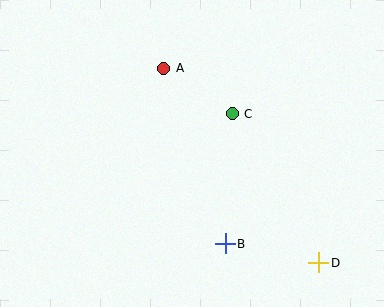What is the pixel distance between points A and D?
The distance between A and D is 249 pixels.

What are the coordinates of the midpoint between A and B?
The midpoint between A and B is at (194, 156).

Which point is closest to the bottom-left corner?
Point B is closest to the bottom-left corner.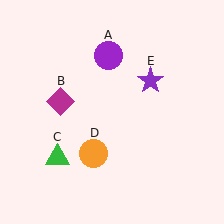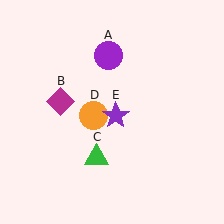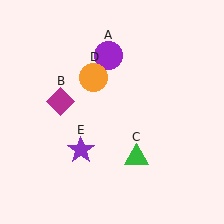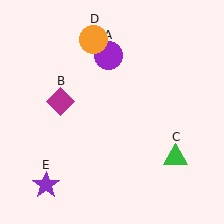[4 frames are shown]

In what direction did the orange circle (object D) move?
The orange circle (object D) moved up.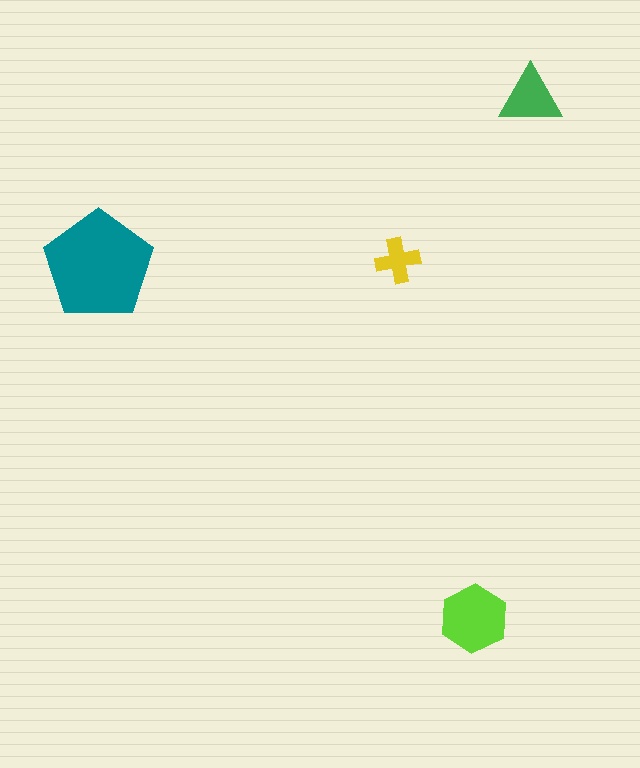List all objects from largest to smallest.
The teal pentagon, the lime hexagon, the green triangle, the yellow cross.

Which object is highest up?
The green triangle is topmost.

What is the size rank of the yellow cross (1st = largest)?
4th.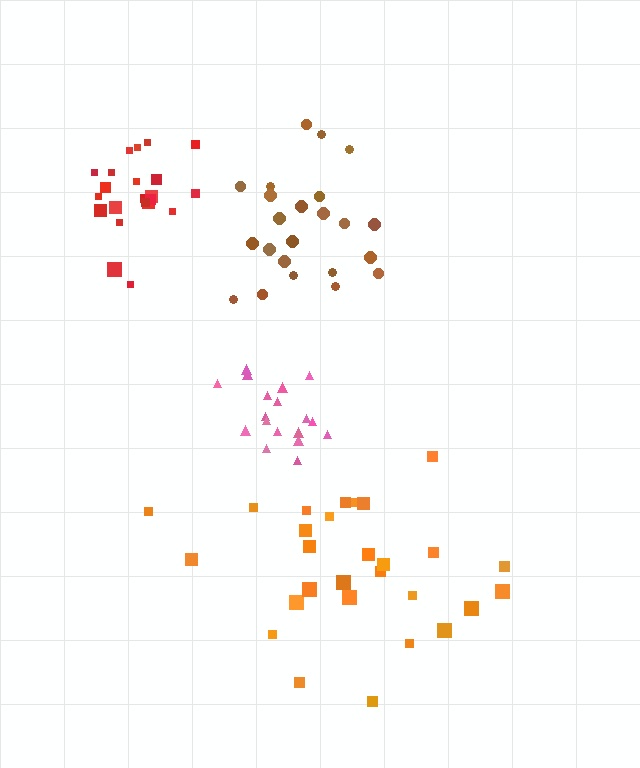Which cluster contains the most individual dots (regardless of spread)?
Orange (28).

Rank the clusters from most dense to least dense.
pink, red, brown, orange.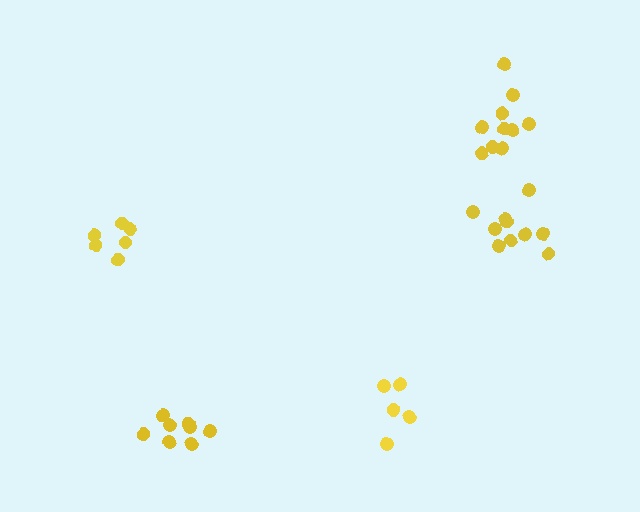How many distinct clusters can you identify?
There are 5 distinct clusters.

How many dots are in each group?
Group 1: 10 dots, Group 2: 5 dots, Group 3: 10 dots, Group 4: 6 dots, Group 5: 8 dots (39 total).